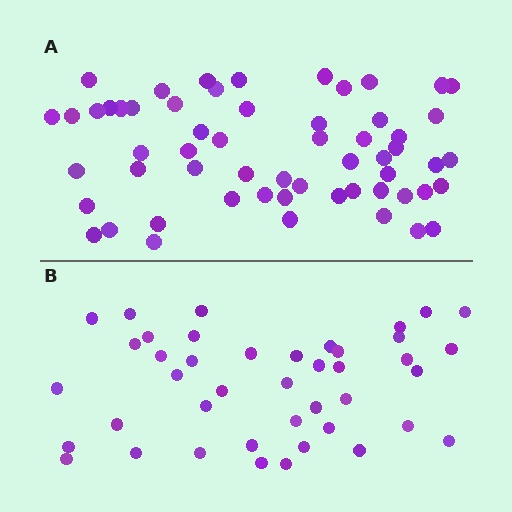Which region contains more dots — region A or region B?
Region A (the top region) has more dots.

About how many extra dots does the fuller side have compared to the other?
Region A has approximately 15 more dots than region B.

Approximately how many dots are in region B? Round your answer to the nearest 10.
About 40 dots. (The exact count is 42, which rounds to 40.)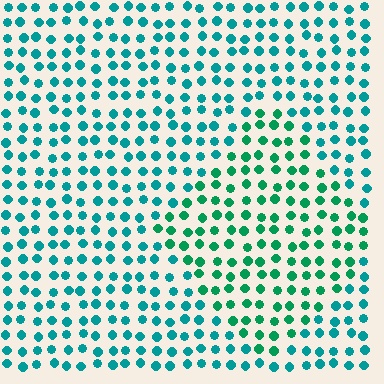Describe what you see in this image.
The image is filled with small teal elements in a uniform arrangement. A diamond-shaped region is visible where the elements are tinted to a slightly different hue, forming a subtle color boundary.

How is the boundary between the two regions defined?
The boundary is defined purely by a slight shift in hue (about 27 degrees). Spacing, size, and orientation are identical on both sides.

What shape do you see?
I see a diamond.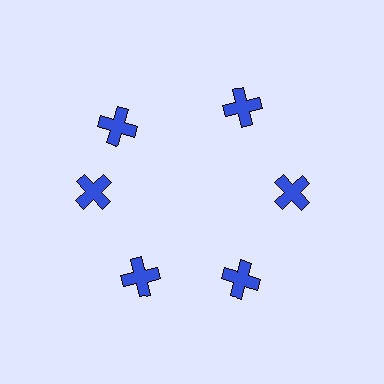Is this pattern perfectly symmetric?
No. The 6 blue crosses are arranged in a ring, but one element near the 11 o'clock position is rotated out of alignment along the ring, breaking the 6-fold rotational symmetry.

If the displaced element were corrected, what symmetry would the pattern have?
It would have 6-fold rotational symmetry — the pattern would map onto itself every 60 degrees.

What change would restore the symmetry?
The symmetry would be restored by rotating it back into even spacing with its neighbors so that all 6 crosses sit at equal angles and equal distance from the center.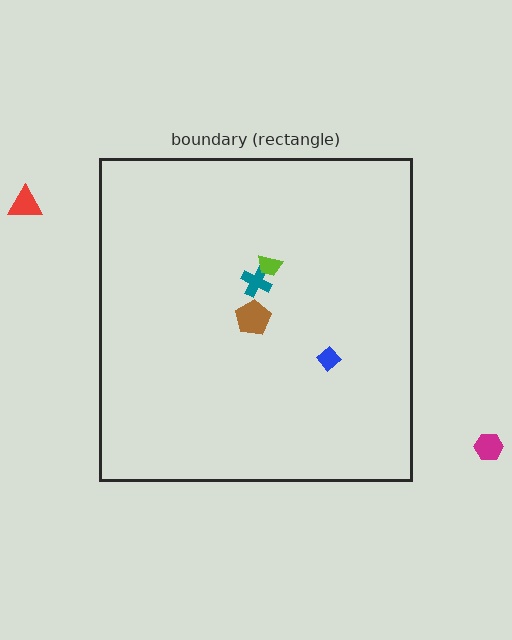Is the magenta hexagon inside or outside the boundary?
Outside.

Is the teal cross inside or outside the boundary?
Inside.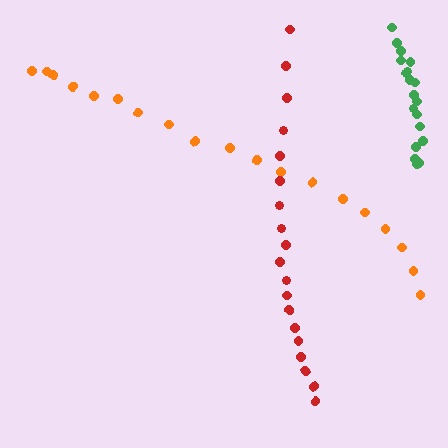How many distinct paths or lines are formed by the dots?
There are 3 distinct paths.